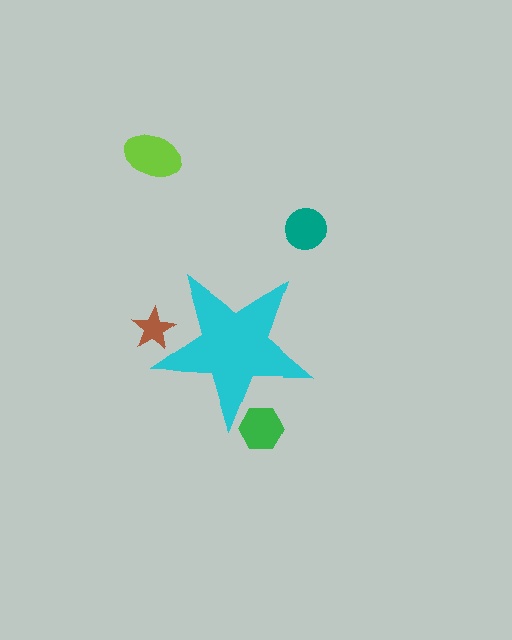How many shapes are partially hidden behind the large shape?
2 shapes are partially hidden.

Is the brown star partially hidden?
Yes, the brown star is partially hidden behind the cyan star.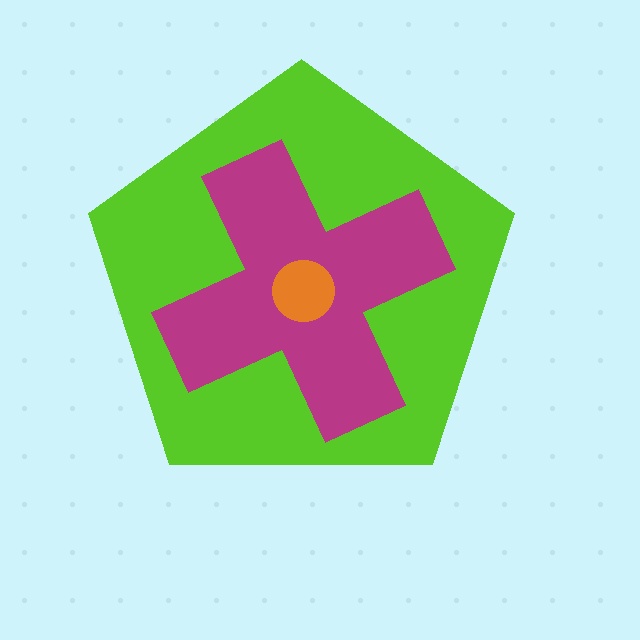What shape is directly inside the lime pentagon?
The magenta cross.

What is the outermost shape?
The lime pentagon.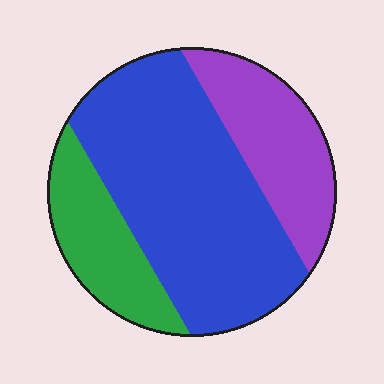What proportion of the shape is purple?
Purple covers around 25% of the shape.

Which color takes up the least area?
Green, at roughly 20%.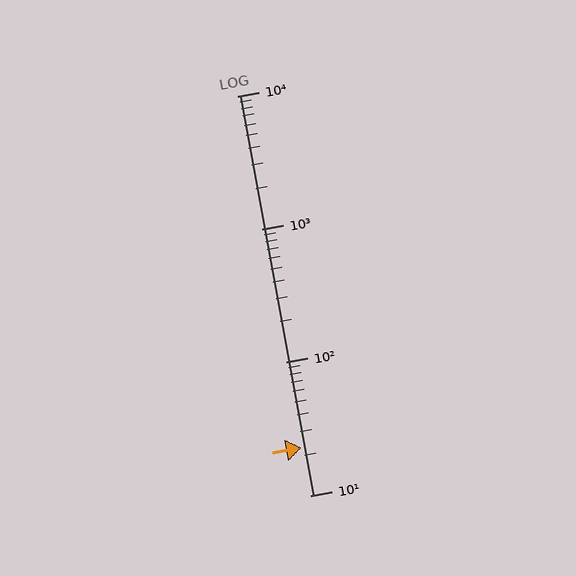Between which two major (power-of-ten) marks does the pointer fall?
The pointer is between 10 and 100.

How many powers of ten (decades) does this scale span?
The scale spans 3 decades, from 10 to 10000.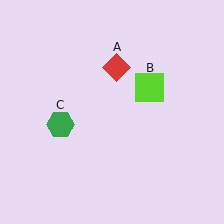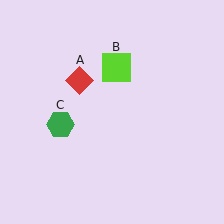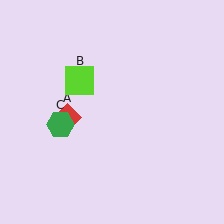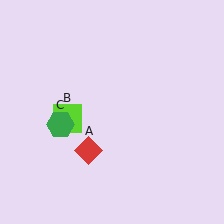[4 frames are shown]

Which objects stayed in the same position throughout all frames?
Green hexagon (object C) remained stationary.